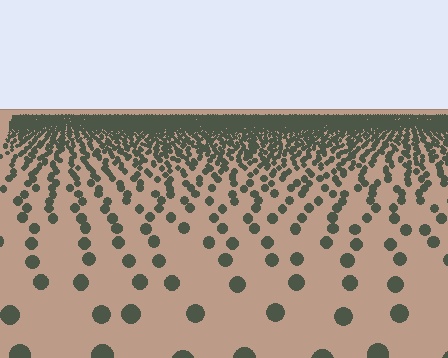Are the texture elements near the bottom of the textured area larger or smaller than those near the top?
Larger. Near the bottom, elements are closer to the viewer and appear at a bigger on-screen size.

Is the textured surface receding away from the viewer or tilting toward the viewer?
The surface is receding away from the viewer. Texture elements get smaller and denser toward the top.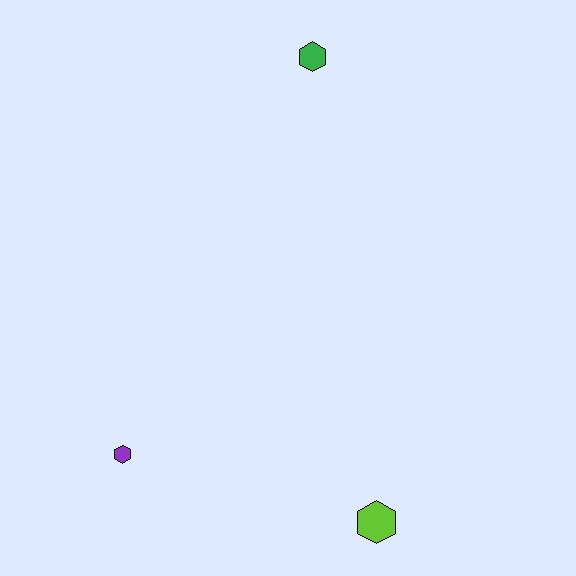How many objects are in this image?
There are 3 objects.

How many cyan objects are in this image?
There are no cyan objects.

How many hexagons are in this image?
There are 3 hexagons.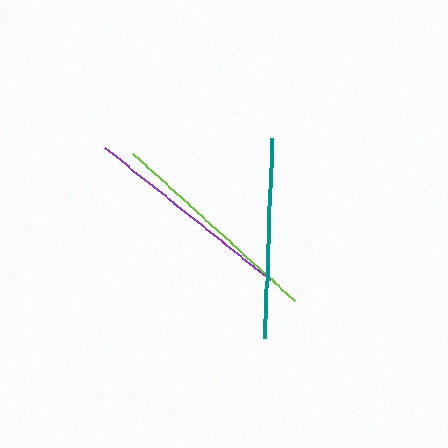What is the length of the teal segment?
The teal segment is approximately 200 pixels long.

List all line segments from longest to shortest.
From longest to shortest: lime, purple, teal.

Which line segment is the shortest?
The teal line is the shortest at approximately 200 pixels.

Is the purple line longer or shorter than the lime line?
The lime line is longer than the purple line.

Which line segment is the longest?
The lime line is the longest at approximately 219 pixels.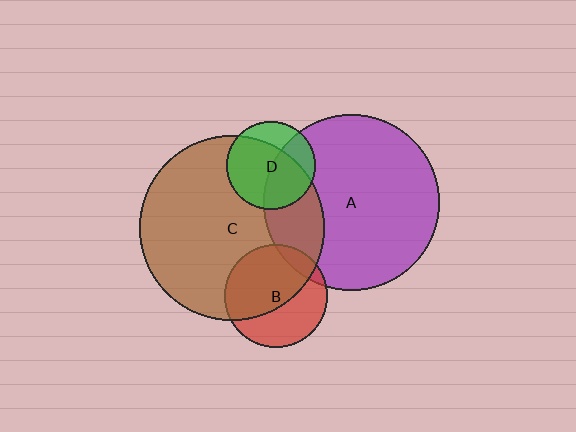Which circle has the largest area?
Circle C (brown).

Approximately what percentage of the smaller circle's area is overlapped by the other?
Approximately 55%.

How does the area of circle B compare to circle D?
Approximately 1.4 times.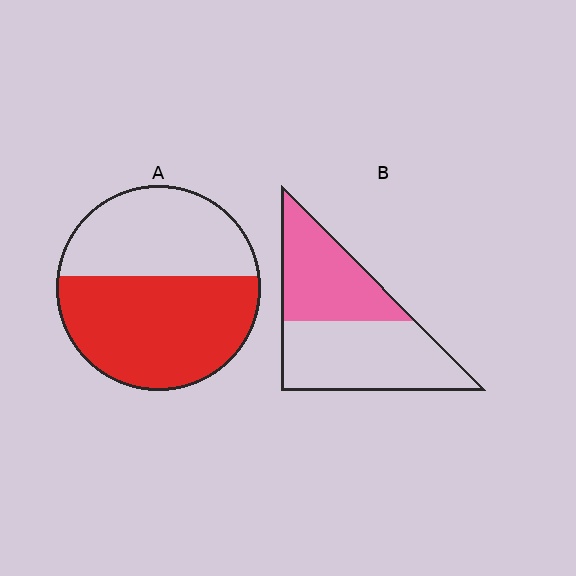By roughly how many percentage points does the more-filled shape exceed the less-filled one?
By roughly 15 percentage points (A over B).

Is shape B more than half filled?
No.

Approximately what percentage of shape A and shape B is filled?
A is approximately 55% and B is approximately 45%.